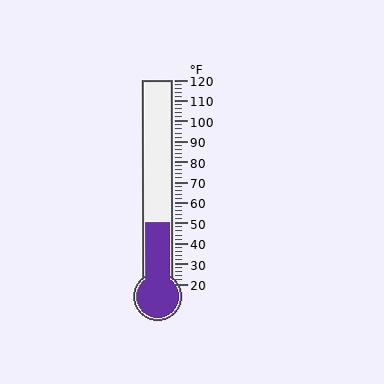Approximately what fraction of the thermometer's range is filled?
The thermometer is filled to approximately 30% of its range.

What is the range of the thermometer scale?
The thermometer scale ranges from 20°F to 120°F.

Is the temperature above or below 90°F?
The temperature is below 90°F.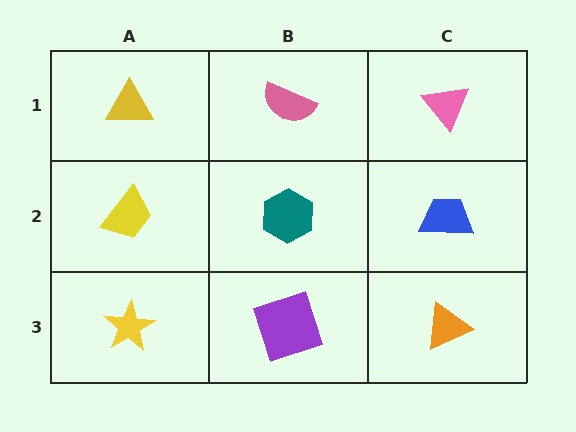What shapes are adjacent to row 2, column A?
A yellow triangle (row 1, column A), a yellow star (row 3, column A), a teal hexagon (row 2, column B).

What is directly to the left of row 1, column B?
A yellow triangle.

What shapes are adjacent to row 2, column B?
A pink semicircle (row 1, column B), a purple square (row 3, column B), a yellow trapezoid (row 2, column A), a blue trapezoid (row 2, column C).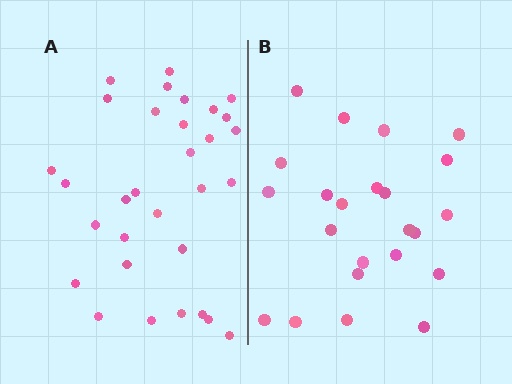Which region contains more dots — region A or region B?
Region A (the left region) has more dots.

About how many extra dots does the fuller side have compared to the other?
Region A has roughly 8 or so more dots than region B.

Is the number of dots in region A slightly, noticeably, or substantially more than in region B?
Region A has noticeably more, but not dramatically so. The ratio is roughly 1.3 to 1.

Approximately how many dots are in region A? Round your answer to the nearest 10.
About 30 dots. (The exact count is 31, which rounds to 30.)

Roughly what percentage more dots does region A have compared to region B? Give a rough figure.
About 35% more.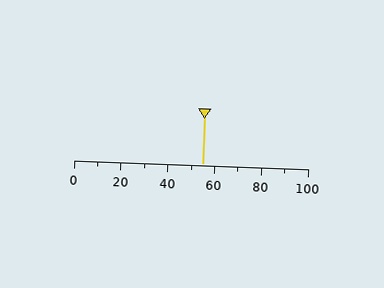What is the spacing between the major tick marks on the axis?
The major ticks are spaced 20 apart.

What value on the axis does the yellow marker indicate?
The marker indicates approximately 55.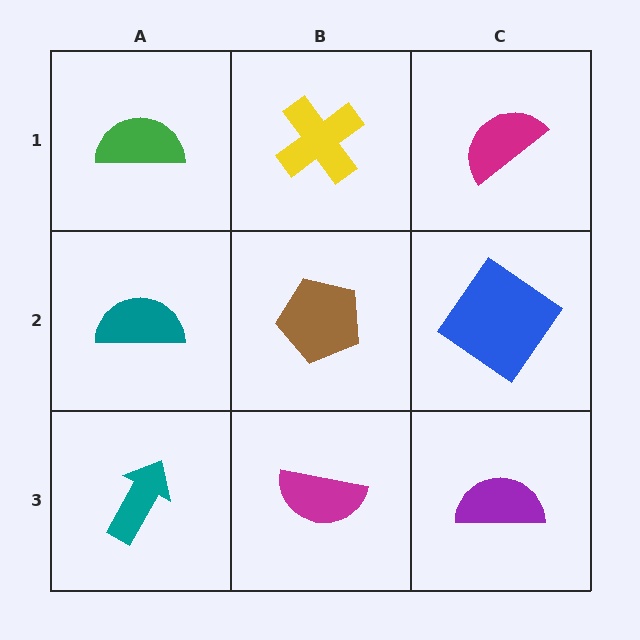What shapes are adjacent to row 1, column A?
A teal semicircle (row 2, column A), a yellow cross (row 1, column B).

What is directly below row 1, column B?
A brown pentagon.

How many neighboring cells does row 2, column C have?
3.